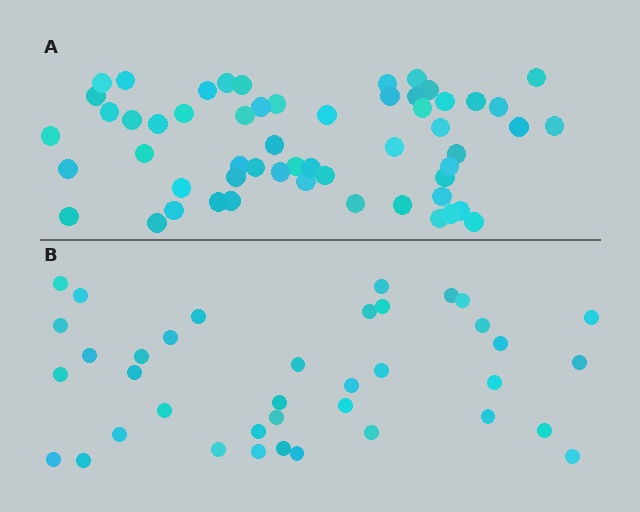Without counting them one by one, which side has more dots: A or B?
Region A (the top region) has more dots.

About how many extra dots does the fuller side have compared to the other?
Region A has approximately 20 more dots than region B.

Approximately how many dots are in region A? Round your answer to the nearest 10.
About 60 dots. (The exact count is 56, which rounds to 60.)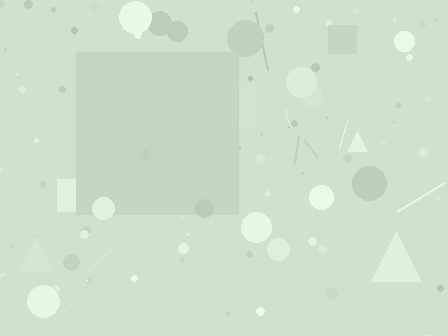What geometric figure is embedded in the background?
A square is embedded in the background.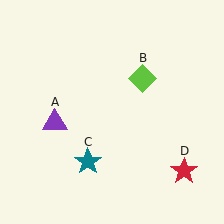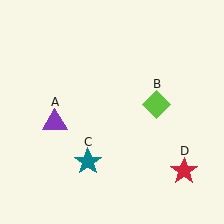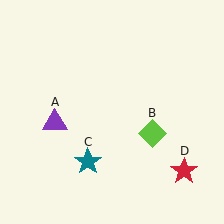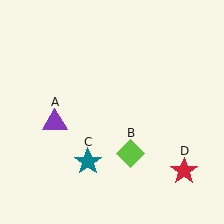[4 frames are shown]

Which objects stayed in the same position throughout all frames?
Purple triangle (object A) and teal star (object C) and red star (object D) remained stationary.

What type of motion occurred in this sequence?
The lime diamond (object B) rotated clockwise around the center of the scene.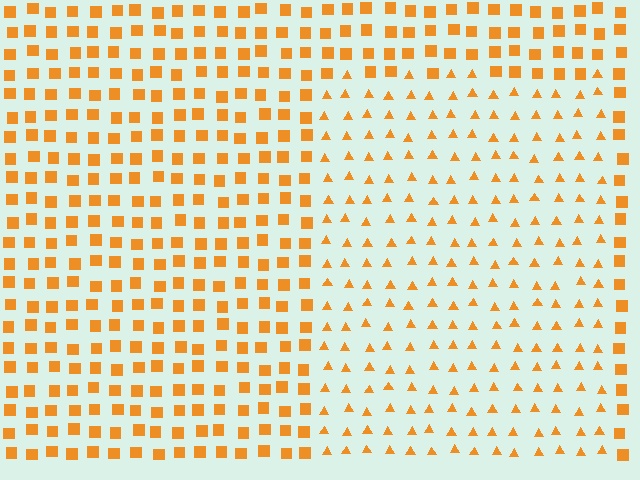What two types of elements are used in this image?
The image uses triangles inside the rectangle region and squares outside it.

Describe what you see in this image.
The image is filled with small orange elements arranged in a uniform grid. A rectangle-shaped region contains triangles, while the surrounding area contains squares. The boundary is defined purely by the change in element shape.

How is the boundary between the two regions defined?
The boundary is defined by a change in element shape: triangles inside vs. squares outside. All elements share the same color and spacing.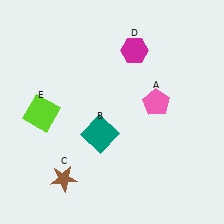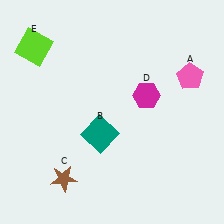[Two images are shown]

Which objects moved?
The objects that moved are: the pink pentagon (A), the magenta hexagon (D), the lime square (E).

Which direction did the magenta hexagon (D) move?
The magenta hexagon (D) moved down.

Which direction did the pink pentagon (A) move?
The pink pentagon (A) moved right.